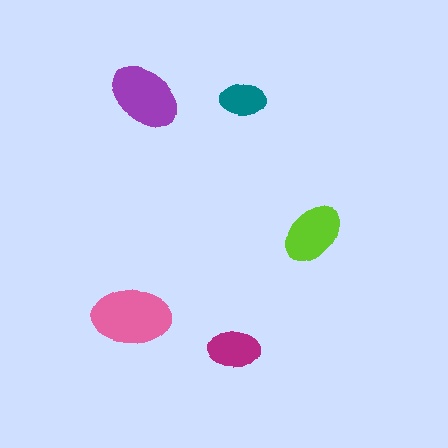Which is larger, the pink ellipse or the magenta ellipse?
The pink one.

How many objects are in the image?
There are 5 objects in the image.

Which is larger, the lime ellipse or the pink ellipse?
The pink one.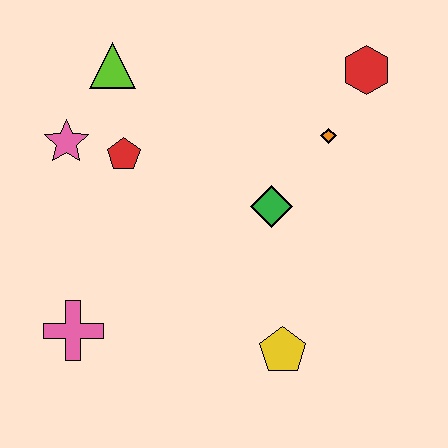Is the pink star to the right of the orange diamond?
No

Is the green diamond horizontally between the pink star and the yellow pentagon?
Yes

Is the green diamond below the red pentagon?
Yes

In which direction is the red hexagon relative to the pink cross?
The red hexagon is to the right of the pink cross.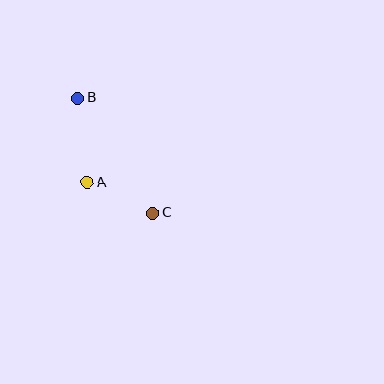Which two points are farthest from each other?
Points B and C are farthest from each other.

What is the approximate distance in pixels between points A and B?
The distance between A and B is approximately 85 pixels.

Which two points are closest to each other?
Points A and C are closest to each other.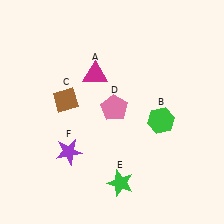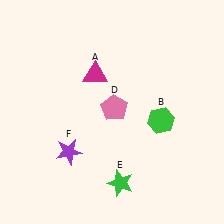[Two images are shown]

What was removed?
The brown diamond (C) was removed in Image 2.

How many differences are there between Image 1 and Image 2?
There is 1 difference between the two images.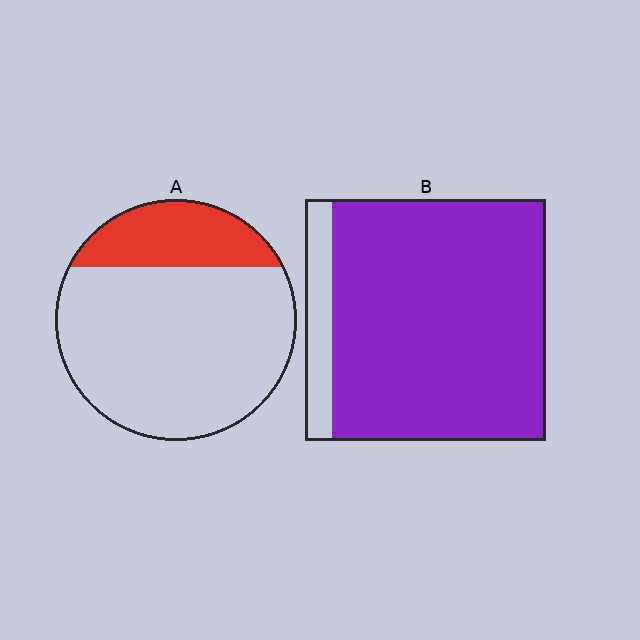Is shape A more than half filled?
No.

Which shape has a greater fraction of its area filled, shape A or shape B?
Shape B.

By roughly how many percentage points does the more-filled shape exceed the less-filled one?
By roughly 65 percentage points (B over A).